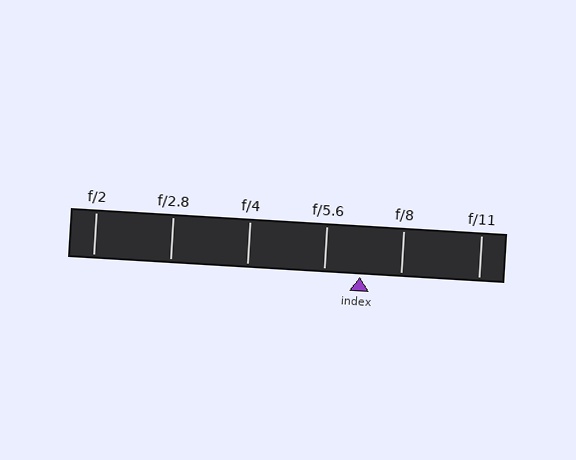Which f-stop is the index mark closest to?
The index mark is closest to f/5.6.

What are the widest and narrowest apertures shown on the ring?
The widest aperture shown is f/2 and the narrowest is f/11.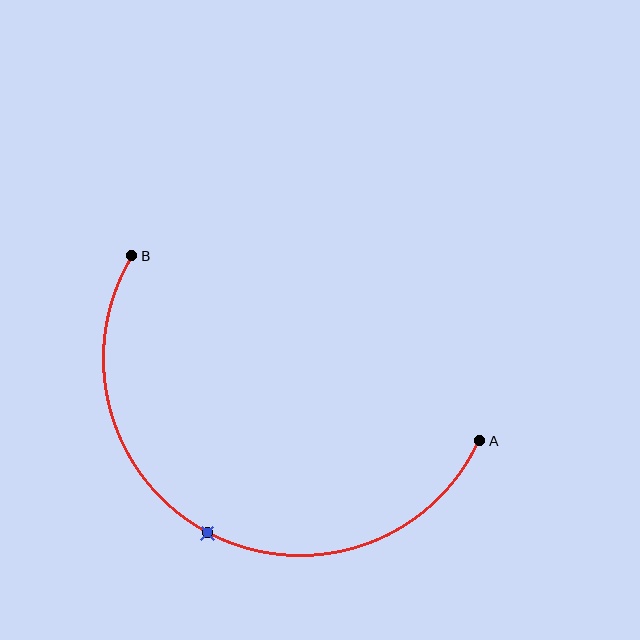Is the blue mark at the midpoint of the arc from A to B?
Yes. The blue mark lies on the arc at equal arc-length from both A and B — it is the arc midpoint.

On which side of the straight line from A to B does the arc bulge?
The arc bulges below the straight line connecting A and B.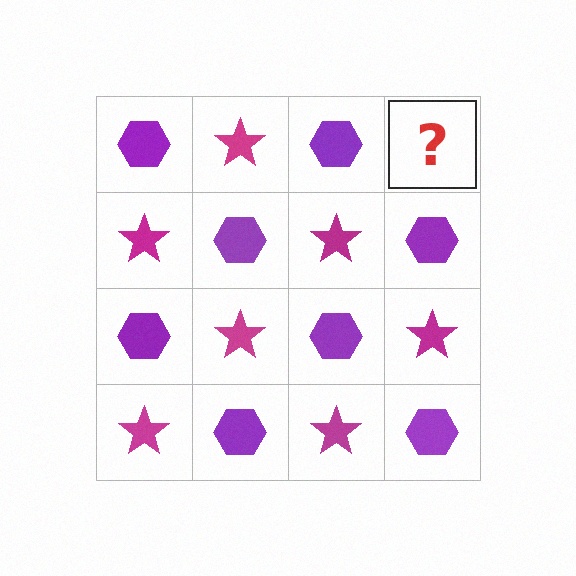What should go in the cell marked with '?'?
The missing cell should contain a magenta star.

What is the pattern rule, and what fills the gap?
The rule is that it alternates purple hexagon and magenta star in a checkerboard pattern. The gap should be filled with a magenta star.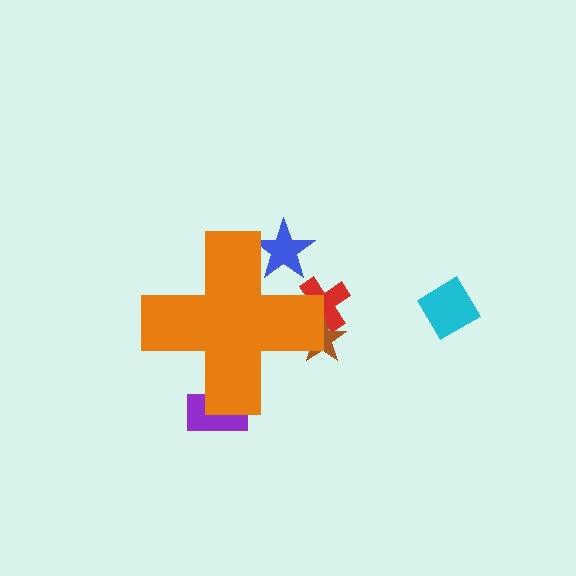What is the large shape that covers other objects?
An orange cross.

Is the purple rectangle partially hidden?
Yes, the purple rectangle is partially hidden behind the orange cross.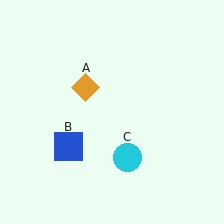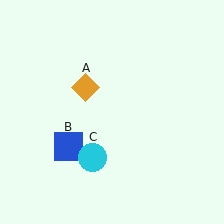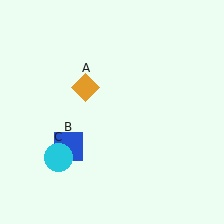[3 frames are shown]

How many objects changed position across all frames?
1 object changed position: cyan circle (object C).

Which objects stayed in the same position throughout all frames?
Orange diamond (object A) and blue square (object B) remained stationary.